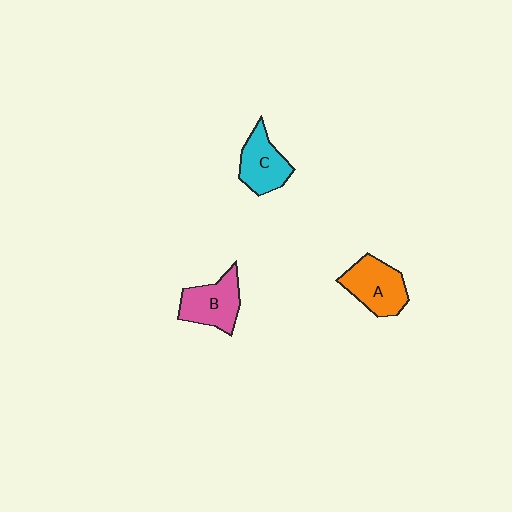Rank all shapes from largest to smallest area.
From largest to smallest: A (orange), B (pink), C (cyan).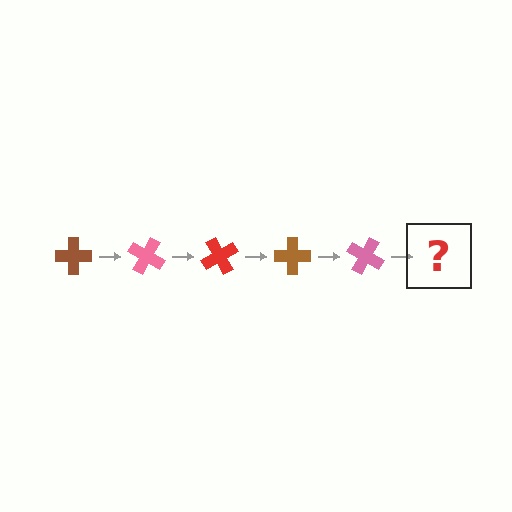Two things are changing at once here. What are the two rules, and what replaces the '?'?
The two rules are that it rotates 30 degrees each step and the color cycles through brown, pink, and red. The '?' should be a red cross, rotated 150 degrees from the start.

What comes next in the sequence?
The next element should be a red cross, rotated 150 degrees from the start.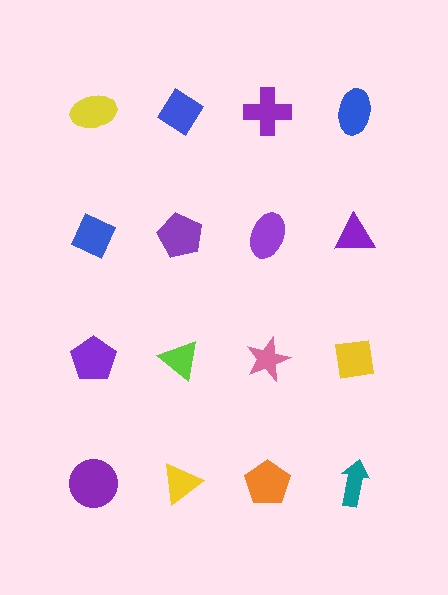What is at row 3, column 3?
A pink star.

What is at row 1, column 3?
A purple cross.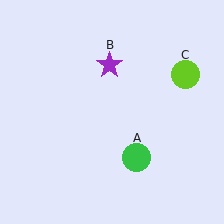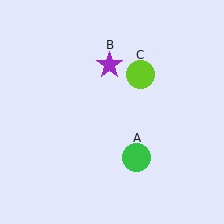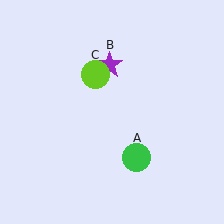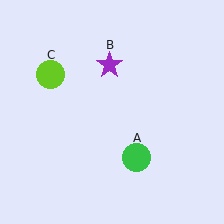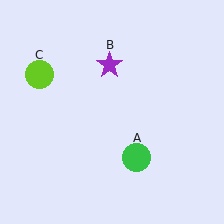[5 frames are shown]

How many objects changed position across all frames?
1 object changed position: lime circle (object C).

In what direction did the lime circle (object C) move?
The lime circle (object C) moved left.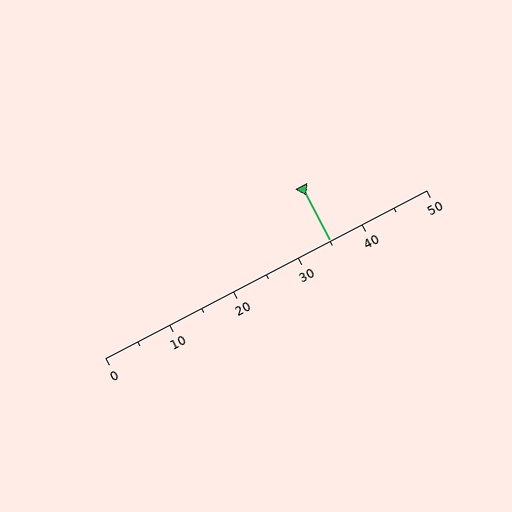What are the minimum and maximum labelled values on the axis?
The axis runs from 0 to 50.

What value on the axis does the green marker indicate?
The marker indicates approximately 35.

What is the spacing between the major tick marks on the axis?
The major ticks are spaced 10 apart.